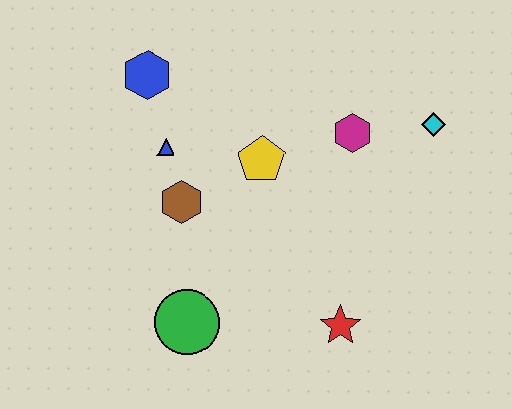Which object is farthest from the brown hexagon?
The cyan diamond is farthest from the brown hexagon.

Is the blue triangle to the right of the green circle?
No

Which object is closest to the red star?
The green circle is closest to the red star.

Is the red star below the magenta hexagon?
Yes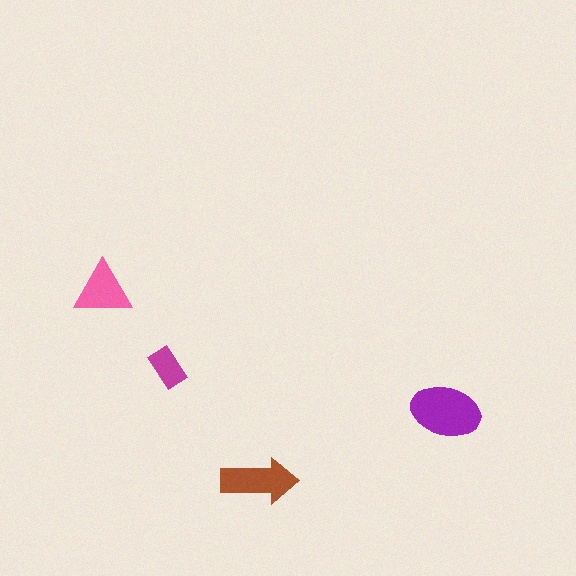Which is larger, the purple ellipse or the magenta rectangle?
The purple ellipse.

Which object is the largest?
The purple ellipse.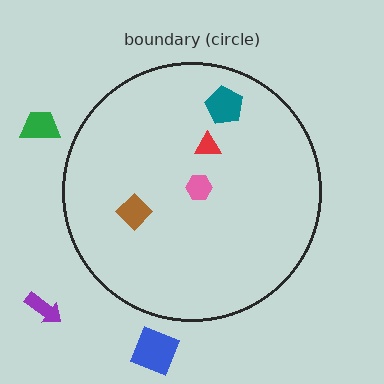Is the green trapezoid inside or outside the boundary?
Outside.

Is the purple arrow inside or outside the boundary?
Outside.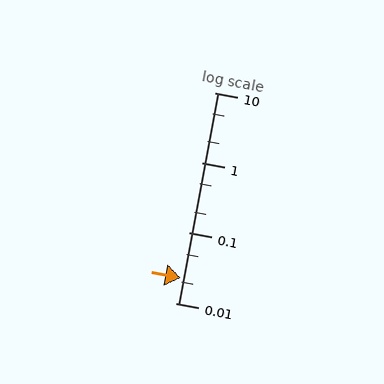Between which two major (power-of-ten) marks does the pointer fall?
The pointer is between 0.01 and 0.1.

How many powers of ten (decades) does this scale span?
The scale spans 3 decades, from 0.01 to 10.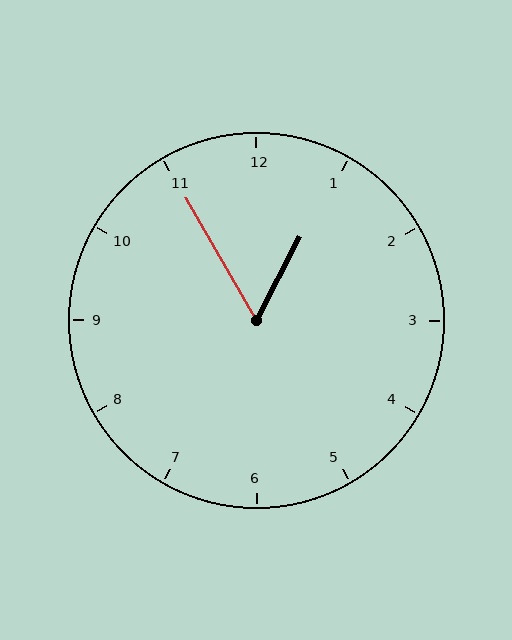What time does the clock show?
12:55.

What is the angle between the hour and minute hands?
Approximately 58 degrees.